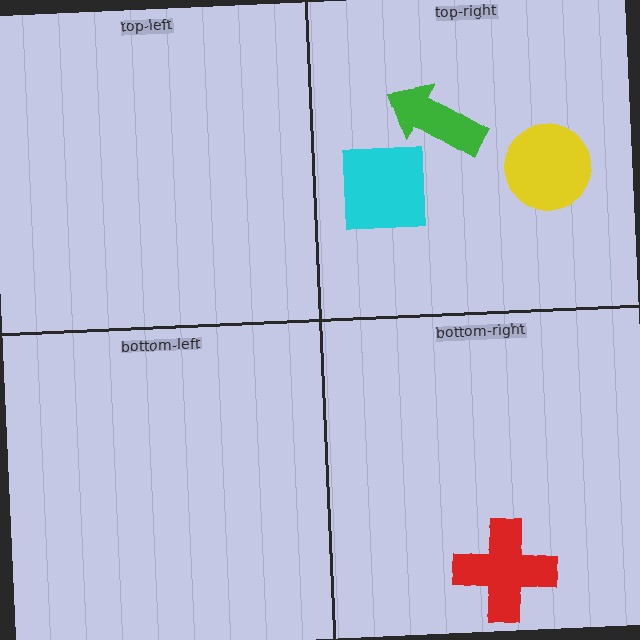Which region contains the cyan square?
The top-right region.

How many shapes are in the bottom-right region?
1.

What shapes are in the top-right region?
The green arrow, the cyan square, the yellow circle.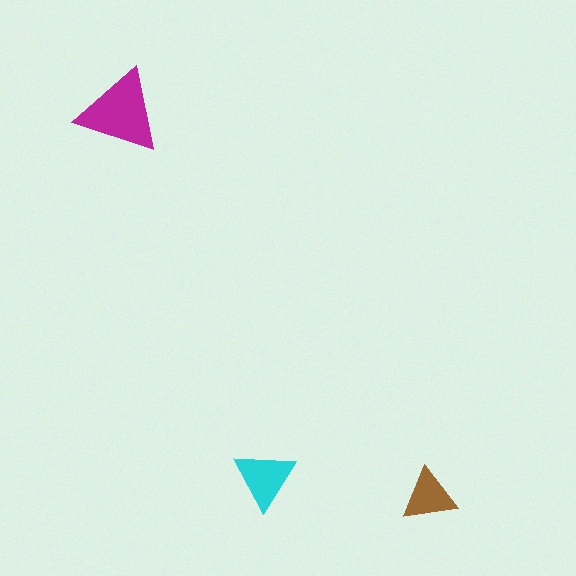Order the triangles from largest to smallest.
the magenta one, the cyan one, the brown one.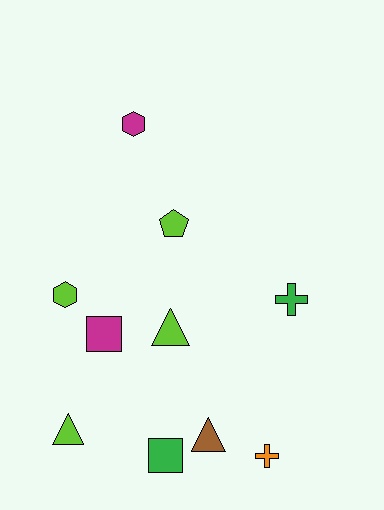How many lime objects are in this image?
There are 4 lime objects.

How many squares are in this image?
There are 2 squares.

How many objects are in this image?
There are 10 objects.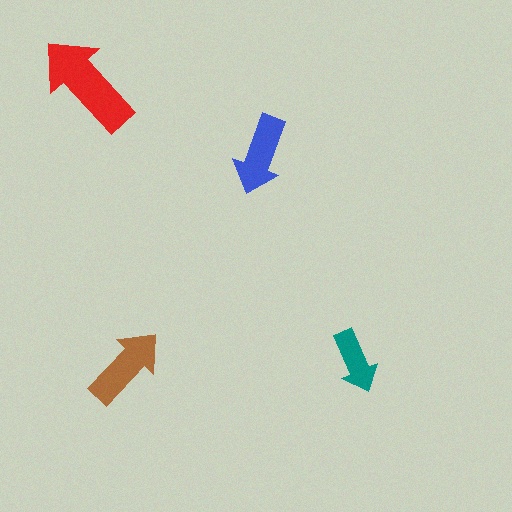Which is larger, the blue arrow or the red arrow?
The red one.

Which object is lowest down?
The brown arrow is bottommost.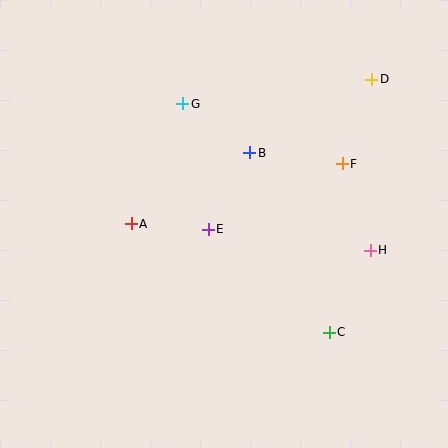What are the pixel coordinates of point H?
Point H is at (370, 250).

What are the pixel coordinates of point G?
Point G is at (183, 104).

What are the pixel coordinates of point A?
Point A is at (131, 224).